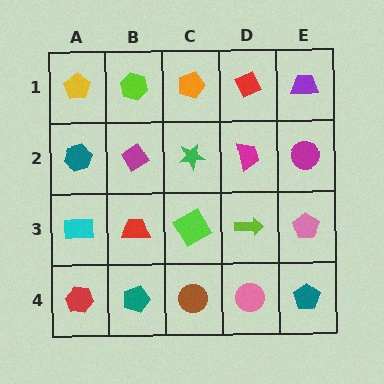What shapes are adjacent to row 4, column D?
A lime arrow (row 3, column D), a brown circle (row 4, column C), a teal pentagon (row 4, column E).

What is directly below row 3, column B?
A teal pentagon.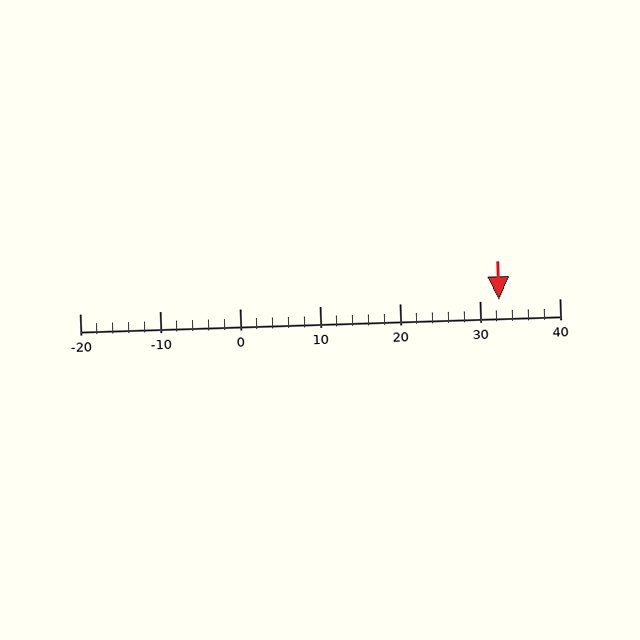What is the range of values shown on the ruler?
The ruler shows values from -20 to 40.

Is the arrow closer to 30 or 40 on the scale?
The arrow is closer to 30.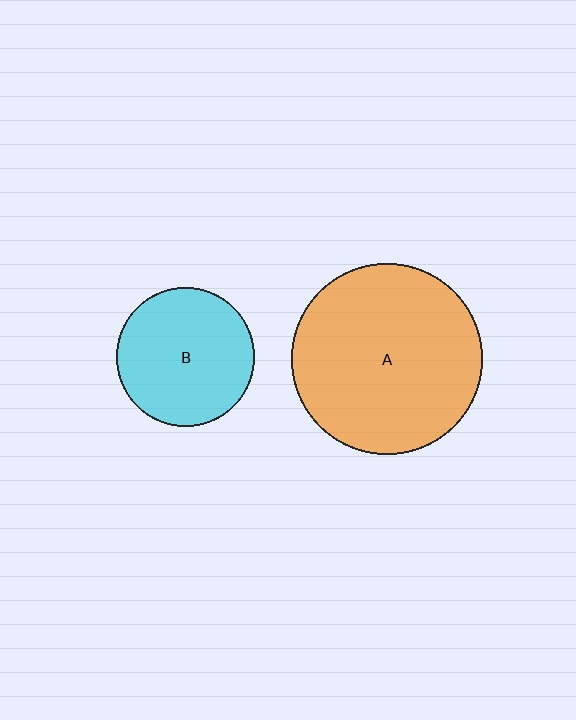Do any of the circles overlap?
No, none of the circles overlap.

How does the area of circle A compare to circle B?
Approximately 1.9 times.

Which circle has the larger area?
Circle A (orange).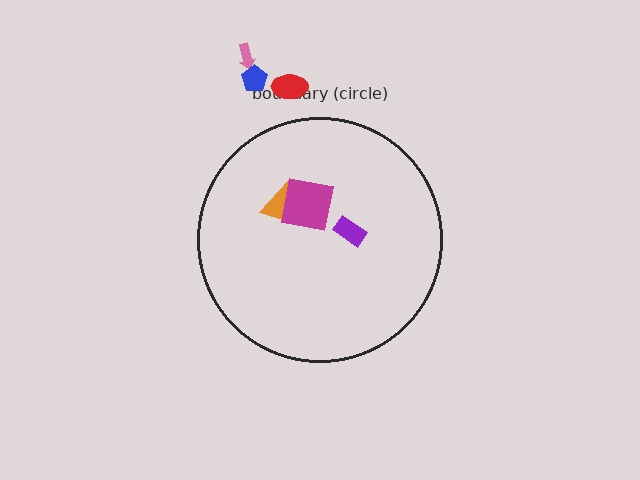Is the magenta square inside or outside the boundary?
Inside.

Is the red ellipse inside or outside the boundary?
Outside.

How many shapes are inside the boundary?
3 inside, 3 outside.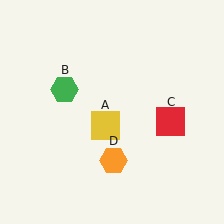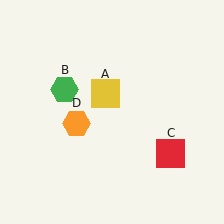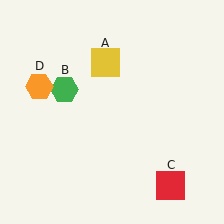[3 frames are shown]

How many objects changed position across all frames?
3 objects changed position: yellow square (object A), red square (object C), orange hexagon (object D).